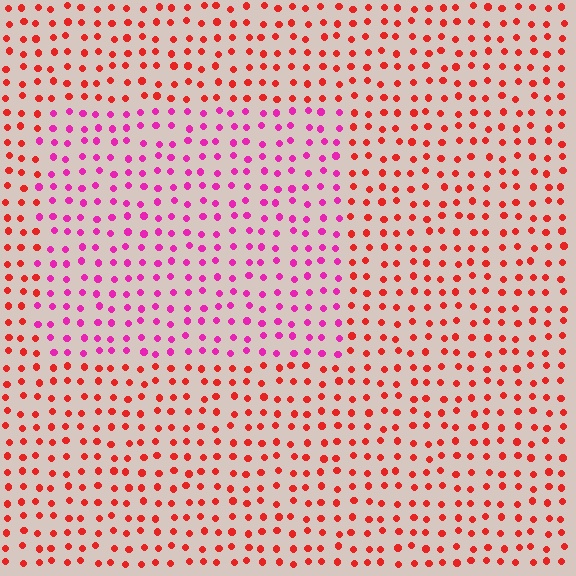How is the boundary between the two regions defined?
The boundary is defined purely by a slight shift in hue (about 44 degrees). Spacing, size, and orientation are identical on both sides.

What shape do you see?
I see a rectangle.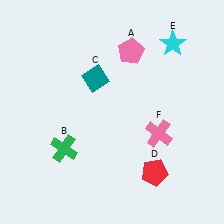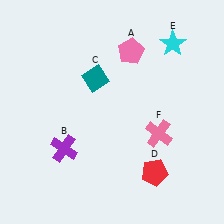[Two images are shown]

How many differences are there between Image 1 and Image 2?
There is 1 difference between the two images.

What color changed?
The cross (B) changed from green in Image 1 to purple in Image 2.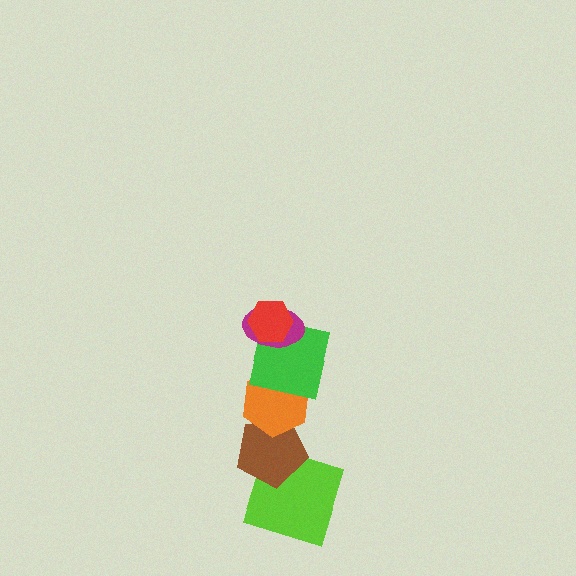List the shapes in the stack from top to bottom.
From top to bottom: the red hexagon, the magenta ellipse, the green square, the orange hexagon, the brown pentagon, the lime square.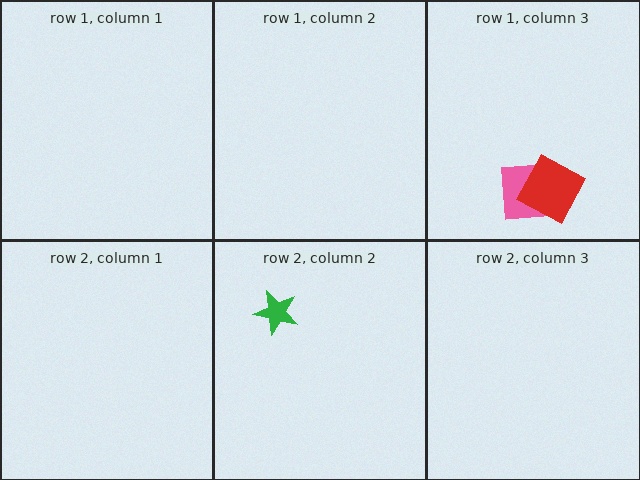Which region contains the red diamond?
The row 1, column 3 region.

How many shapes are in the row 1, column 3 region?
2.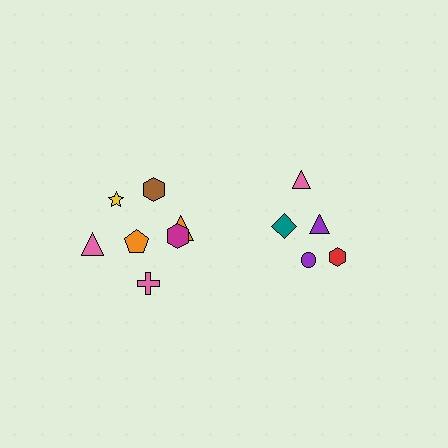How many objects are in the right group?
There are 5 objects.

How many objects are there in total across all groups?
There are 12 objects.